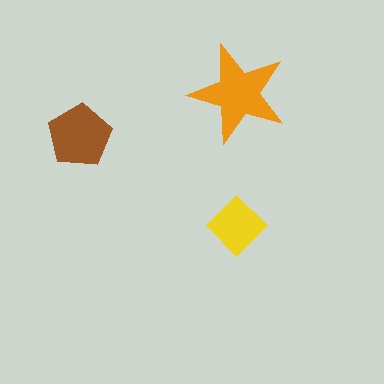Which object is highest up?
The orange star is topmost.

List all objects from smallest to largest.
The yellow diamond, the brown pentagon, the orange star.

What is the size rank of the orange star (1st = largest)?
1st.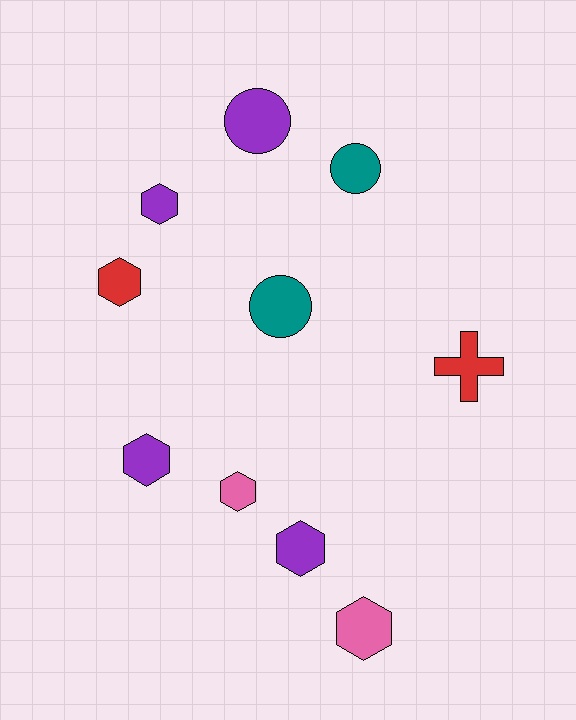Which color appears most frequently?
Purple, with 4 objects.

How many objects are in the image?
There are 10 objects.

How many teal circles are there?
There are 2 teal circles.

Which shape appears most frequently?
Hexagon, with 6 objects.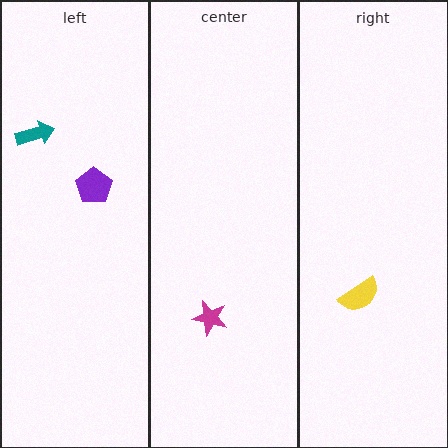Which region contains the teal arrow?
The left region.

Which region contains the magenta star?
The center region.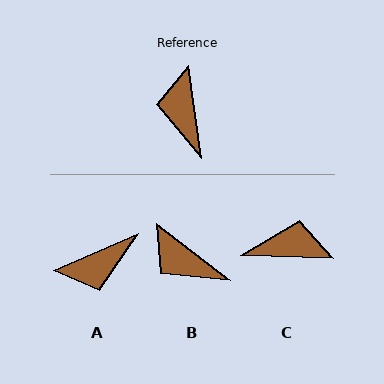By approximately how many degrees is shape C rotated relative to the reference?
Approximately 99 degrees clockwise.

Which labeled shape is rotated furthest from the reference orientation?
A, about 106 degrees away.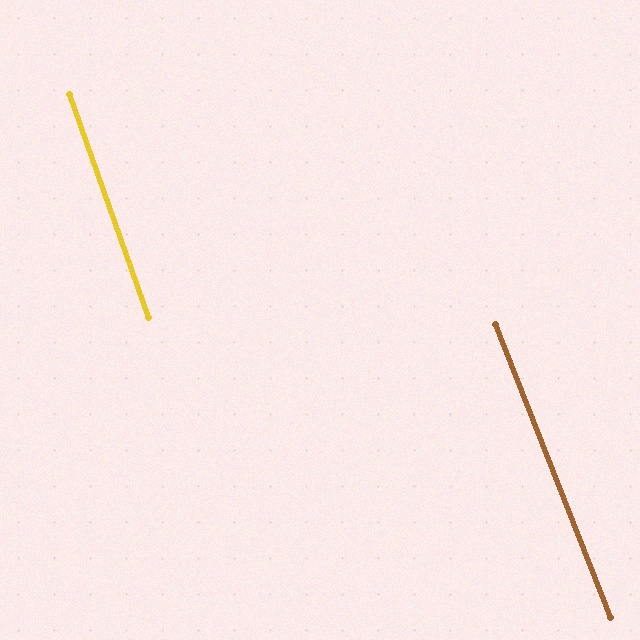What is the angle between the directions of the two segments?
Approximately 2 degrees.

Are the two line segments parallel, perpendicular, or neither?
Parallel — their directions differ by only 1.9°.